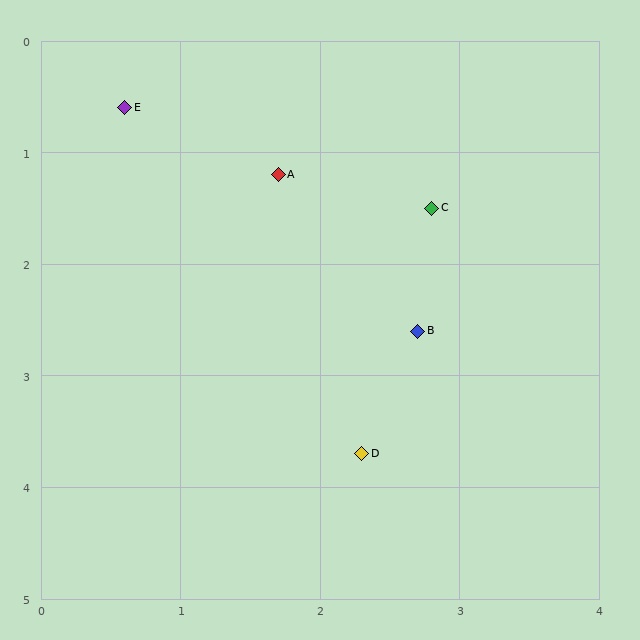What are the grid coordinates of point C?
Point C is at approximately (2.8, 1.5).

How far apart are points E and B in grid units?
Points E and B are about 2.9 grid units apart.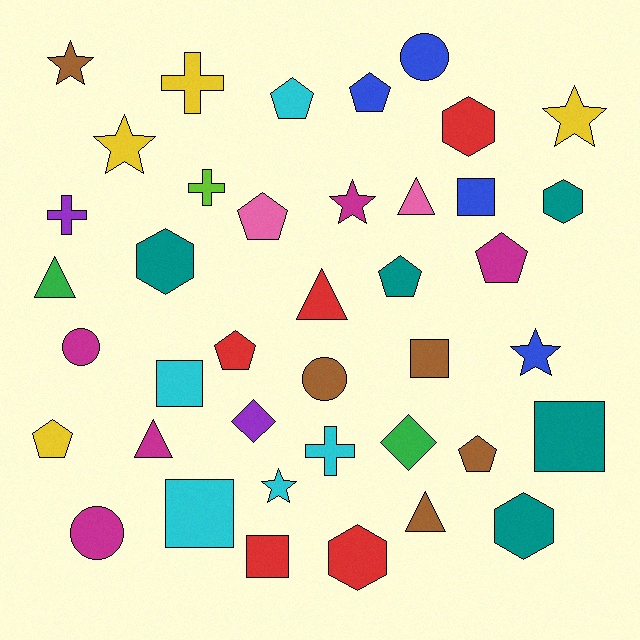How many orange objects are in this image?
There are no orange objects.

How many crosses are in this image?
There are 4 crosses.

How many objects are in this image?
There are 40 objects.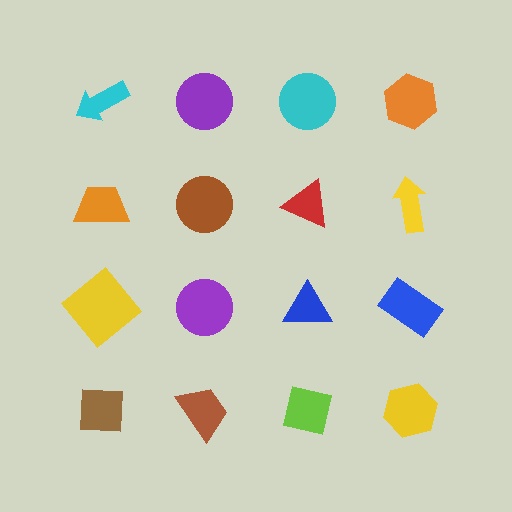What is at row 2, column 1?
An orange trapezoid.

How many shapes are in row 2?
4 shapes.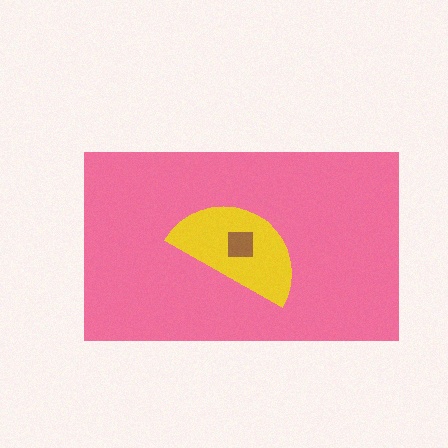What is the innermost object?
The brown square.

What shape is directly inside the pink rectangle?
The yellow semicircle.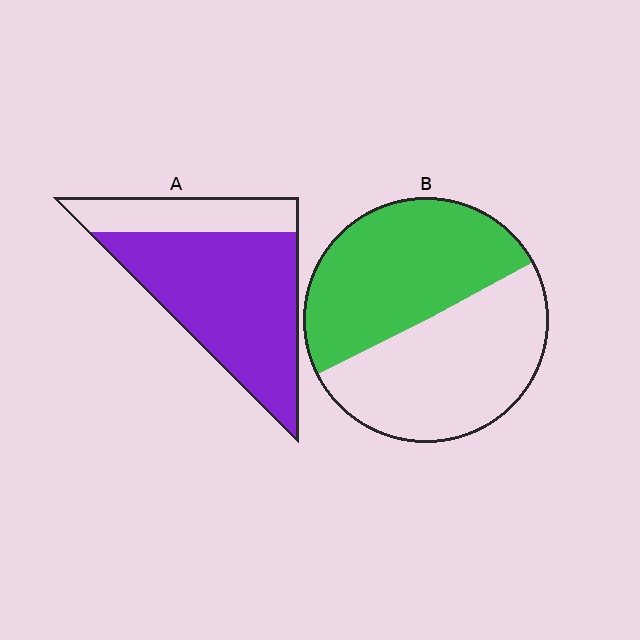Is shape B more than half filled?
Roughly half.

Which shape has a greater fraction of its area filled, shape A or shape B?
Shape A.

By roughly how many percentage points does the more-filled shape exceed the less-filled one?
By roughly 25 percentage points (A over B).